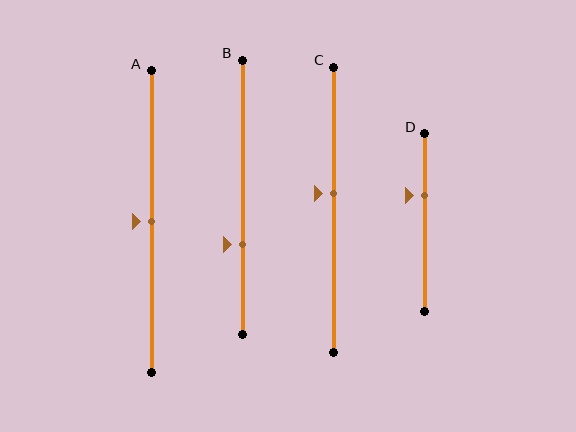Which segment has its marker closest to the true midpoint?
Segment A has its marker closest to the true midpoint.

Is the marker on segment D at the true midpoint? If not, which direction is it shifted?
No, the marker on segment D is shifted upward by about 15% of the segment length.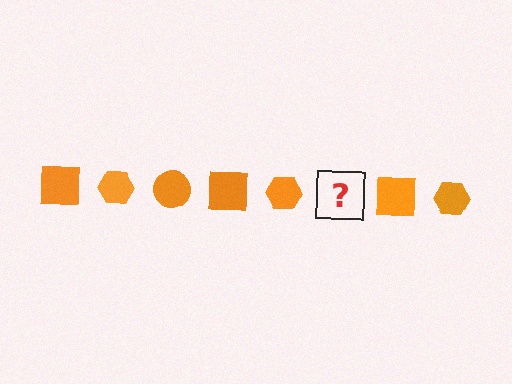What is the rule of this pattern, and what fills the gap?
The rule is that the pattern cycles through square, hexagon, circle shapes in orange. The gap should be filled with an orange circle.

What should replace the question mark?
The question mark should be replaced with an orange circle.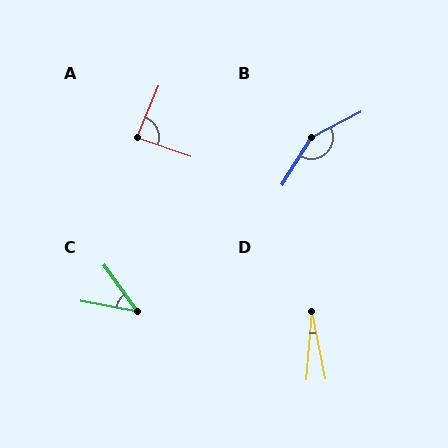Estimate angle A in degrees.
Approximately 87 degrees.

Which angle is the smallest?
D, at approximately 15 degrees.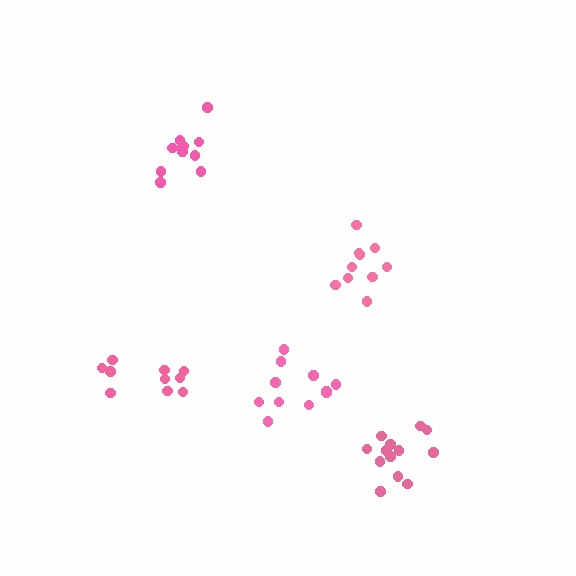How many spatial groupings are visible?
There are 5 spatial groupings.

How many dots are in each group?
Group 1: 10 dots, Group 2: 11 dots, Group 3: 13 dots, Group 4: 11 dots, Group 5: 10 dots (55 total).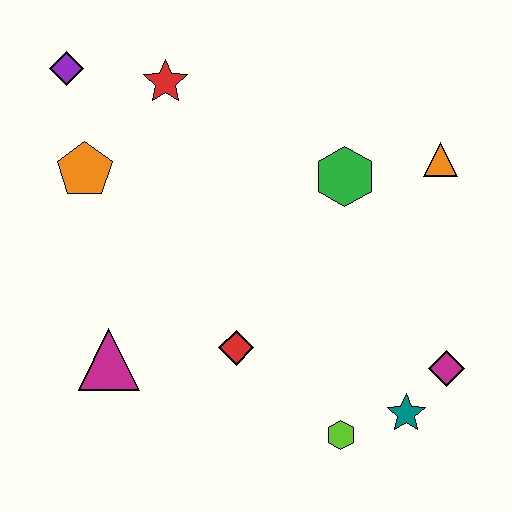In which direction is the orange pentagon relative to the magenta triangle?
The orange pentagon is above the magenta triangle.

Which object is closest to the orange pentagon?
The purple diamond is closest to the orange pentagon.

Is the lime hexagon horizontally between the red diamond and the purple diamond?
No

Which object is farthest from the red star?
The teal star is farthest from the red star.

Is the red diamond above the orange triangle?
No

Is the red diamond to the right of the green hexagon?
No